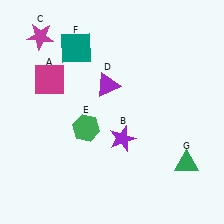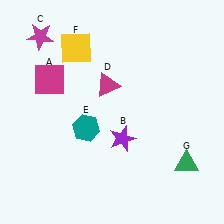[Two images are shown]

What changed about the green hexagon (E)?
In Image 1, E is green. In Image 2, it changed to teal.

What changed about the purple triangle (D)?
In Image 1, D is purple. In Image 2, it changed to magenta.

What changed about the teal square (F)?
In Image 1, F is teal. In Image 2, it changed to yellow.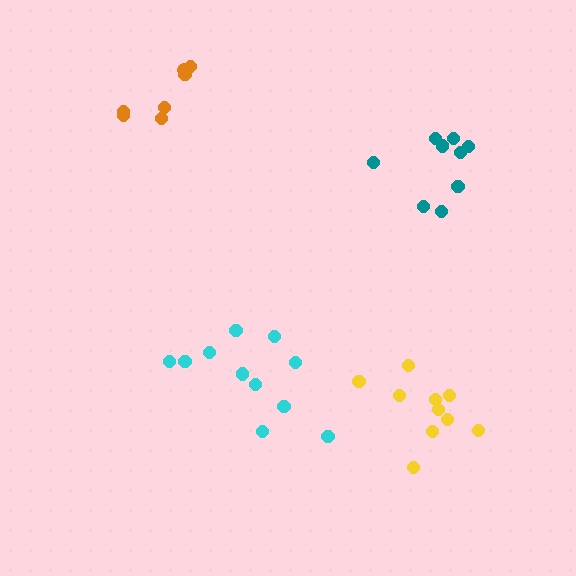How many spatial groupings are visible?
There are 4 spatial groupings.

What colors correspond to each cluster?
The clusters are colored: orange, cyan, teal, yellow.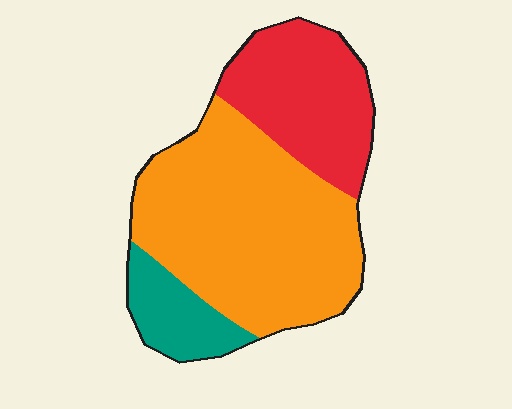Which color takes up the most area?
Orange, at roughly 60%.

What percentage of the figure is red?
Red covers roughly 30% of the figure.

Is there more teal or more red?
Red.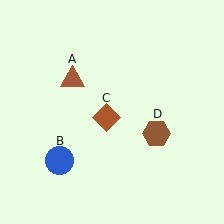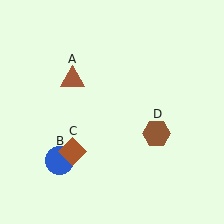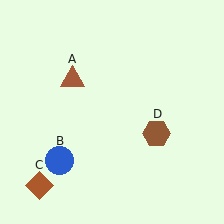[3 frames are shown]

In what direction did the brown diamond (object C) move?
The brown diamond (object C) moved down and to the left.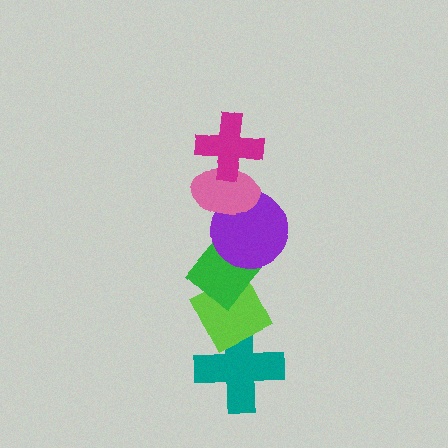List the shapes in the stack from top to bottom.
From top to bottom: the magenta cross, the pink ellipse, the purple circle, the green diamond, the lime diamond, the teal cross.